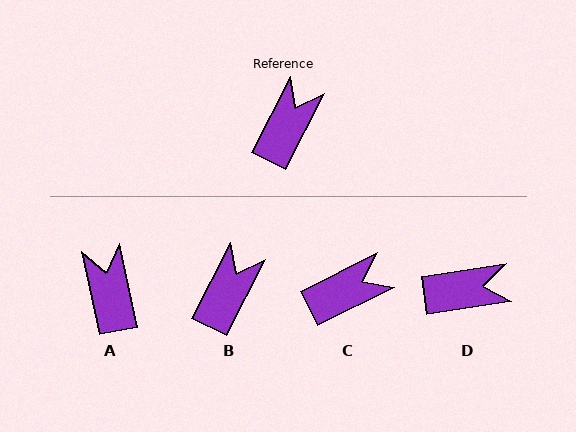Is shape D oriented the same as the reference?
No, it is off by about 54 degrees.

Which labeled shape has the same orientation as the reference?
B.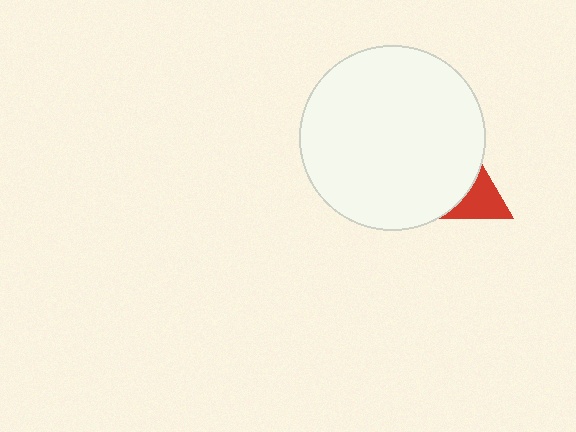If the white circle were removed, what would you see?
You would see the complete red triangle.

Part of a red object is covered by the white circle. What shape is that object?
It is a triangle.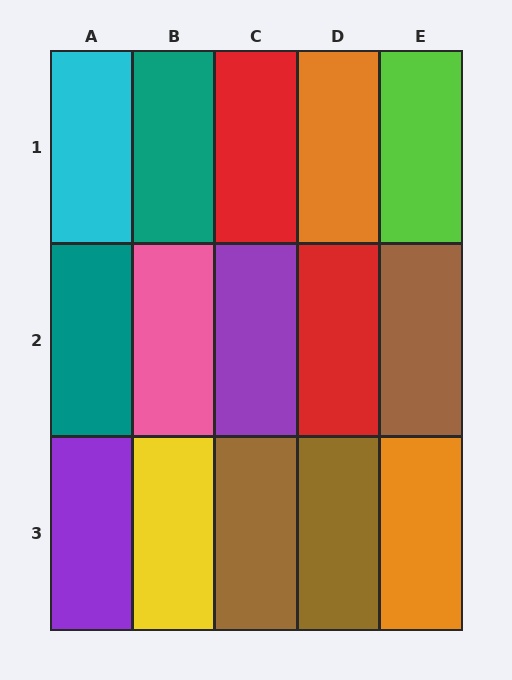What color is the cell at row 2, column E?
Brown.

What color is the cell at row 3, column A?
Purple.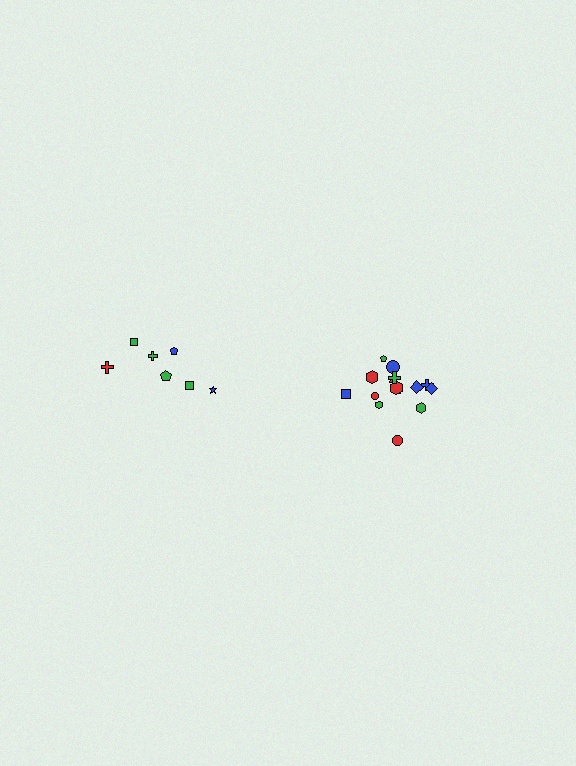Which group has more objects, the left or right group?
The right group.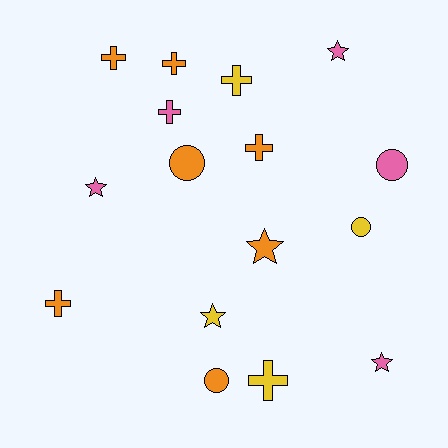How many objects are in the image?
There are 16 objects.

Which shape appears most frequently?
Cross, with 7 objects.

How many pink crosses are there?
There is 1 pink cross.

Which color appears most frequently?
Orange, with 7 objects.